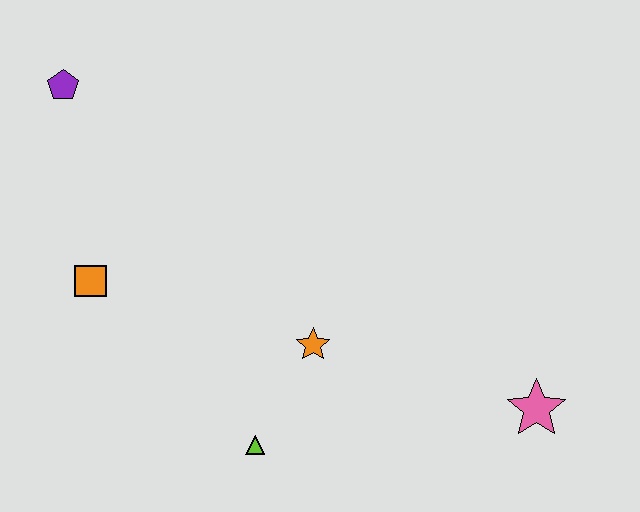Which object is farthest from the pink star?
The purple pentagon is farthest from the pink star.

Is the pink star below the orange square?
Yes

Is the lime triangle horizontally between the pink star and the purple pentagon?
Yes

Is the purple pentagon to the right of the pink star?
No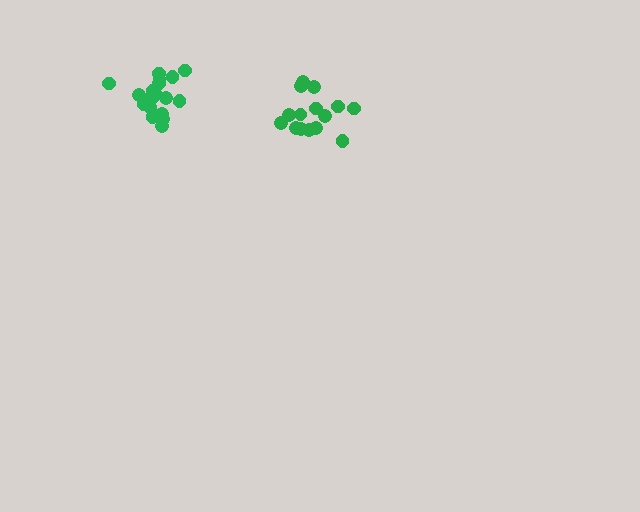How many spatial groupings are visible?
There are 2 spatial groupings.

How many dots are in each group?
Group 1: 15 dots, Group 2: 19 dots (34 total).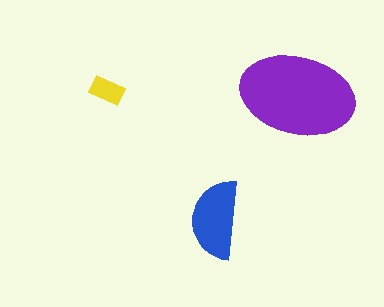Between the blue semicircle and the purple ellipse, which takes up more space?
The purple ellipse.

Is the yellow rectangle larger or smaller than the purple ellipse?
Smaller.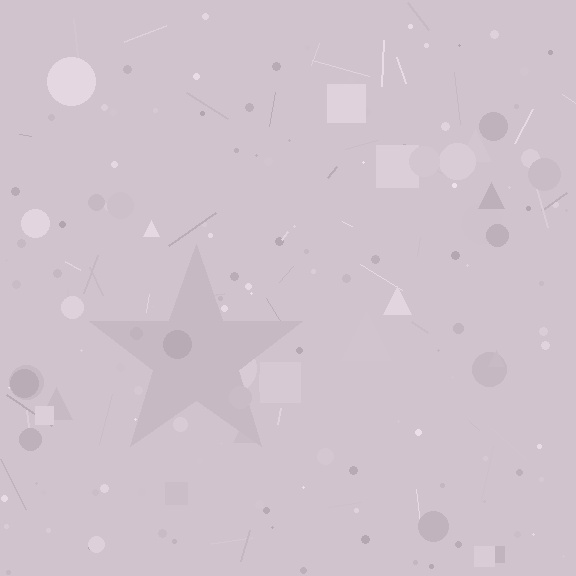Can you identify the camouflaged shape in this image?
The camouflaged shape is a star.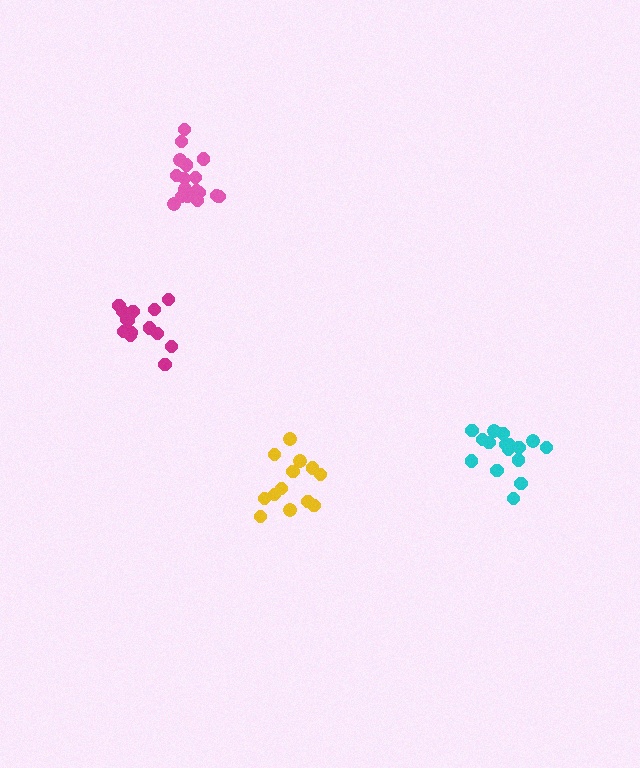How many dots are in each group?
Group 1: 13 dots, Group 2: 17 dots, Group 3: 14 dots, Group 4: 17 dots (61 total).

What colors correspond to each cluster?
The clusters are colored: yellow, cyan, magenta, pink.